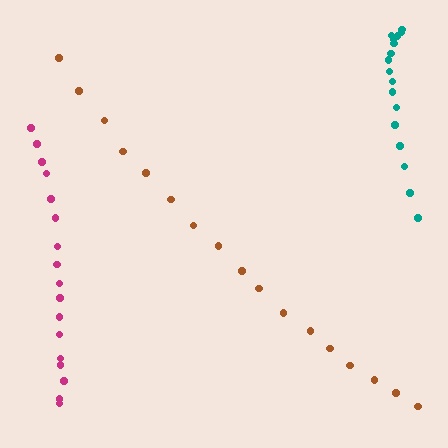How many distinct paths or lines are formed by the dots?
There are 3 distinct paths.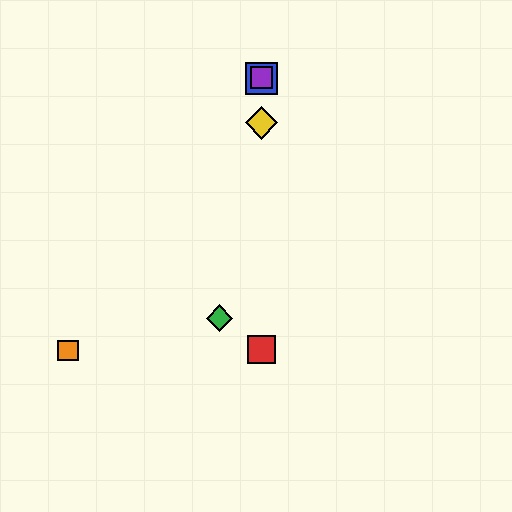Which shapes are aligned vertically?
The red square, the blue square, the yellow diamond, the purple square are aligned vertically.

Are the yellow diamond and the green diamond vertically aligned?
No, the yellow diamond is at x≈262 and the green diamond is at x≈220.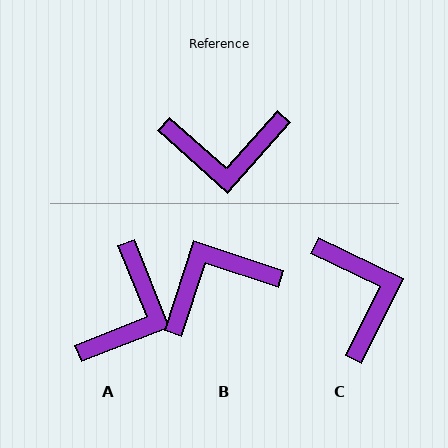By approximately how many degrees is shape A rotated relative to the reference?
Approximately 63 degrees counter-clockwise.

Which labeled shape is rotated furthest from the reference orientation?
B, about 157 degrees away.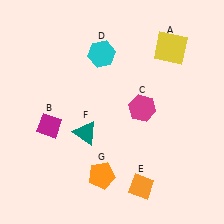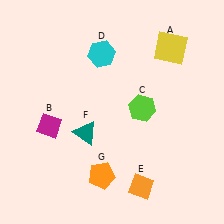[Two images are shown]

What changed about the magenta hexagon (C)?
In Image 1, C is magenta. In Image 2, it changed to lime.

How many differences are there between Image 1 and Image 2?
There is 1 difference between the two images.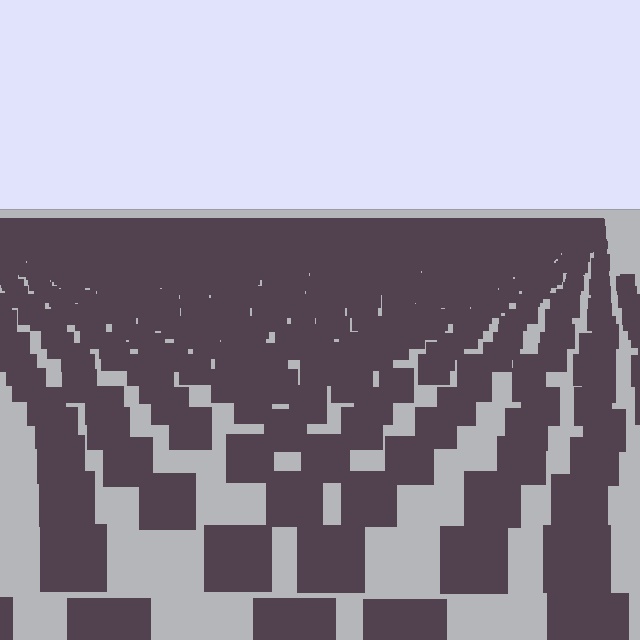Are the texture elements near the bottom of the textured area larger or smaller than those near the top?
Larger. Near the bottom, elements are closer to the viewer and appear at a bigger on-screen size.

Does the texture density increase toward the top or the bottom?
Density increases toward the top.